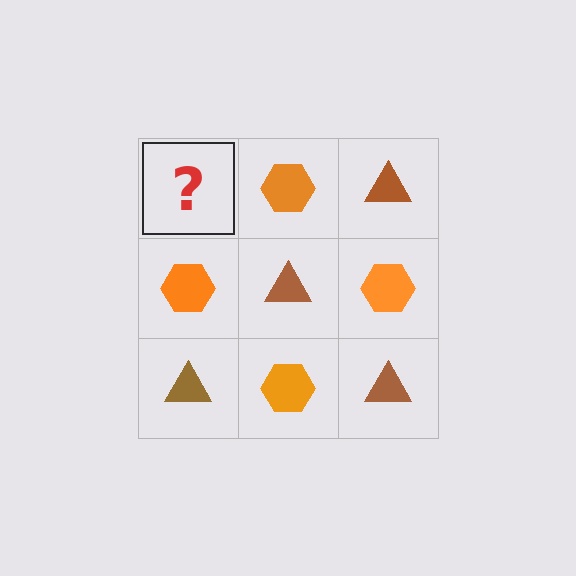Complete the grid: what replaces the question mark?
The question mark should be replaced with a brown triangle.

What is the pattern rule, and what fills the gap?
The rule is that it alternates brown triangle and orange hexagon in a checkerboard pattern. The gap should be filled with a brown triangle.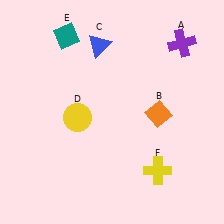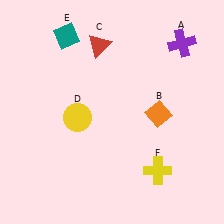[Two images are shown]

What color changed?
The triangle (C) changed from blue in Image 1 to red in Image 2.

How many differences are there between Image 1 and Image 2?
There is 1 difference between the two images.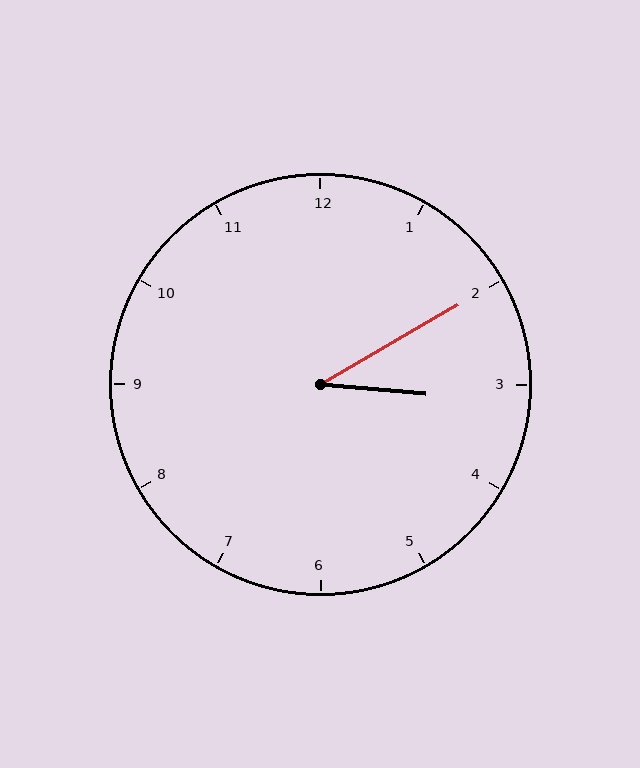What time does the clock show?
3:10.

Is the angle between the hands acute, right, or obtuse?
It is acute.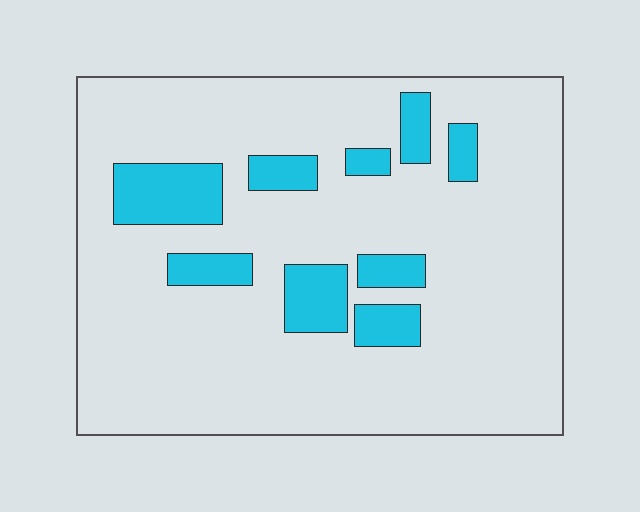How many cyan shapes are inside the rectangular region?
9.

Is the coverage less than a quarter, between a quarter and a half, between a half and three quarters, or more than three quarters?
Less than a quarter.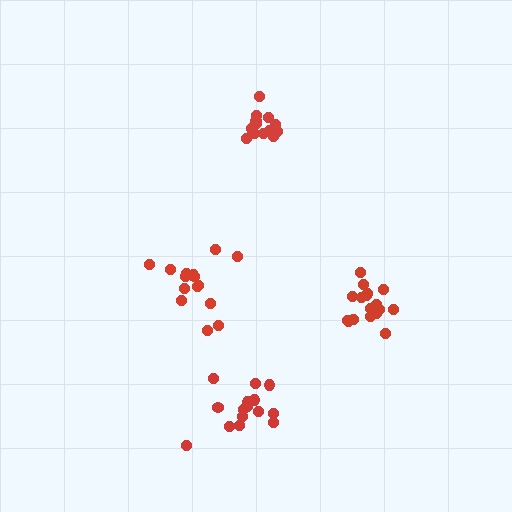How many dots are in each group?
Group 1: 17 dots, Group 2: 15 dots, Group 3: 15 dots, Group 4: 14 dots (61 total).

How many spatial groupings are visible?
There are 4 spatial groupings.